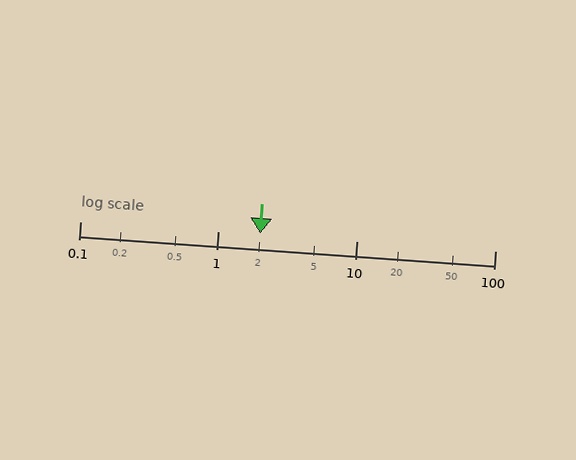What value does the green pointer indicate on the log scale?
The pointer indicates approximately 2.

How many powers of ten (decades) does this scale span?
The scale spans 3 decades, from 0.1 to 100.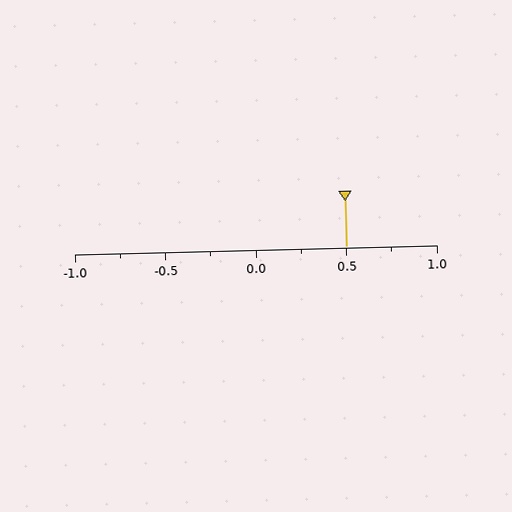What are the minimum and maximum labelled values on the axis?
The axis runs from -1.0 to 1.0.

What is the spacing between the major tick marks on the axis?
The major ticks are spaced 0.5 apart.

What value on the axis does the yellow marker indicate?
The marker indicates approximately 0.5.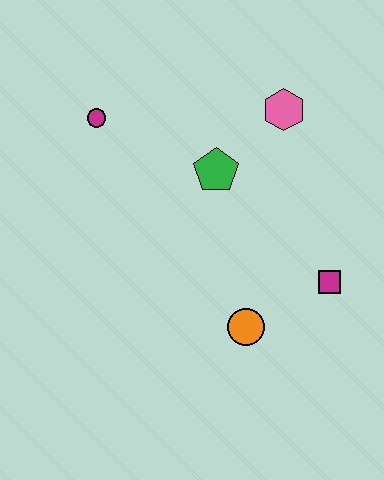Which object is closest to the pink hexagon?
The green pentagon is closest to the pink hexagon.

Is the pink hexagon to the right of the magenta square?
No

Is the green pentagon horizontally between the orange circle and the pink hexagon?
No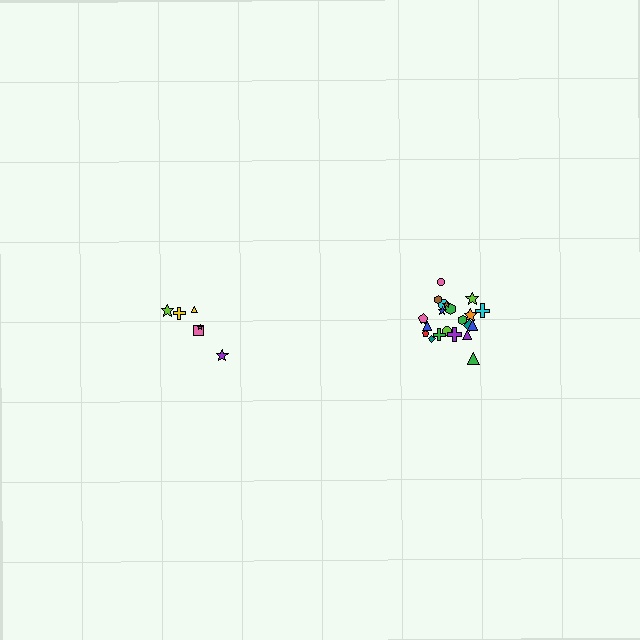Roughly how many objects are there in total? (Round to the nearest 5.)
Roughly 30 objects in total.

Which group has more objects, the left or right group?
The right group.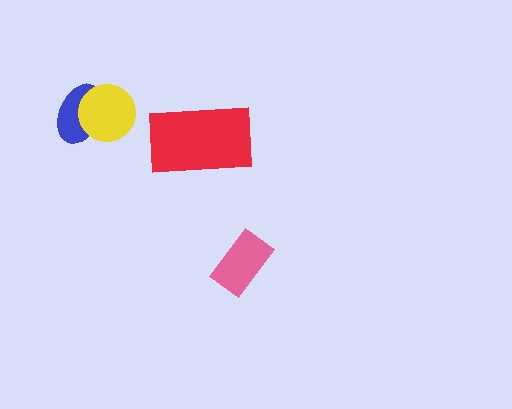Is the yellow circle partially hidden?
No, no other shape covers it.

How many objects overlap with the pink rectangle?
0 objects overlap with the pink rectangle.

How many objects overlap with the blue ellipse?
1 object overlaps with the blue ellipse.